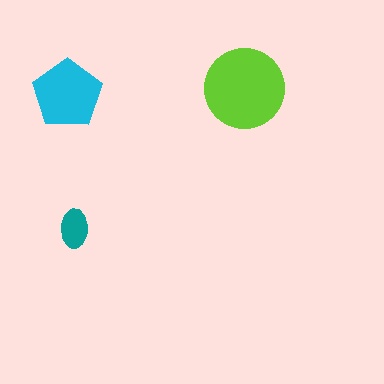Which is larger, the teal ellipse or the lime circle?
The lime circle.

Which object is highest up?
The lime circle is topmost.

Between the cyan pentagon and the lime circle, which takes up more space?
The lime circle.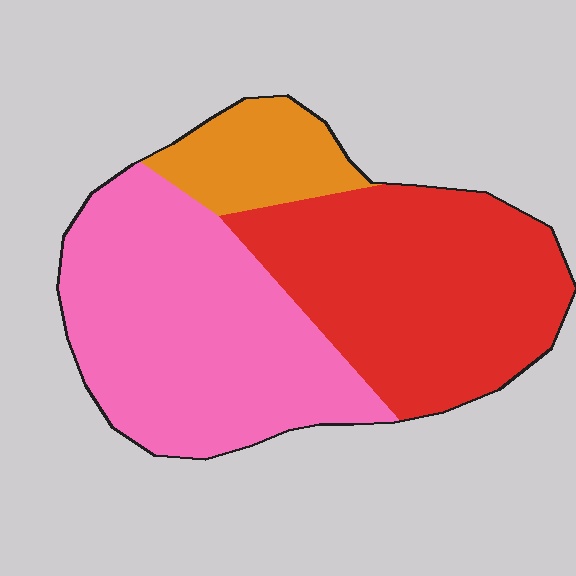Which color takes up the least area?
Orange, at roughly 15%.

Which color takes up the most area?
Pink, at roughly 45%.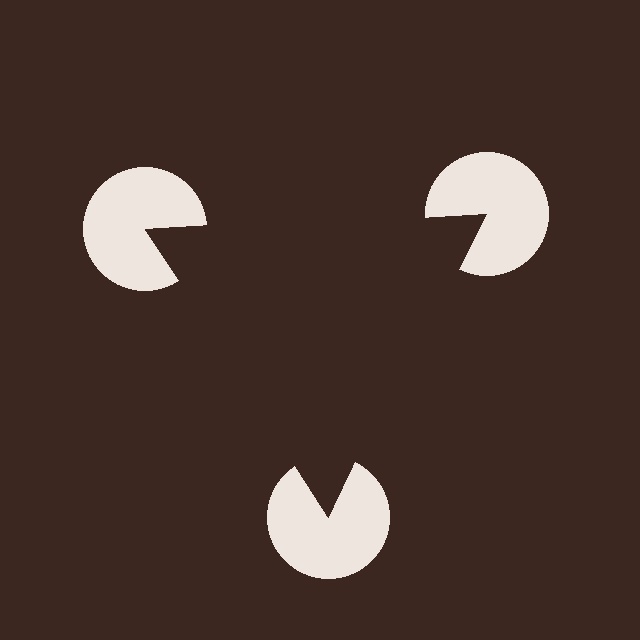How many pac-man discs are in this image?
There are 3 — one at each vertex of the illusory triangle.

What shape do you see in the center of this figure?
An illusory triangle — its edges are inferred from the aligned wedge cuts in the pac-man discs, not physically drawn.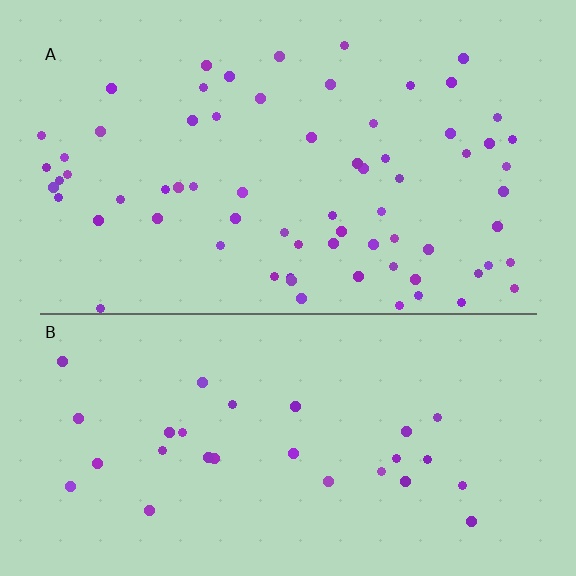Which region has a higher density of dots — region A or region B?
A (the top).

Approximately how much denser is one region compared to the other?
Approximately 2.4× — region A over region B.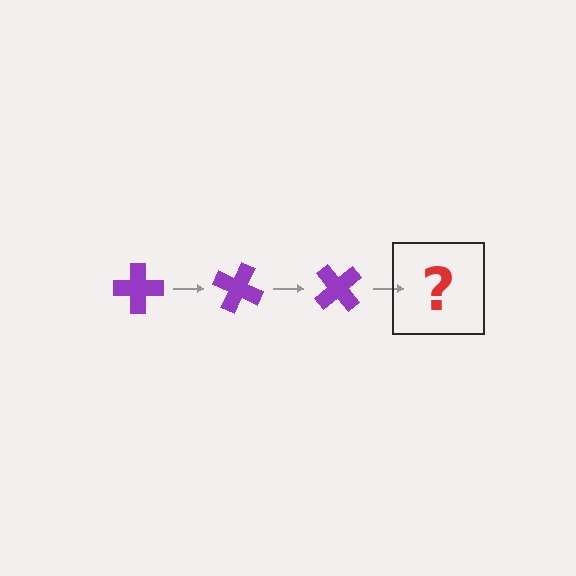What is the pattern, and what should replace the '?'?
The pattern is that the cross rotates 25 degrees each step. The '?' should be a purple cross rotated 75 degrees.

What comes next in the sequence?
The next element should be a purple cross rotated 75 degrees.